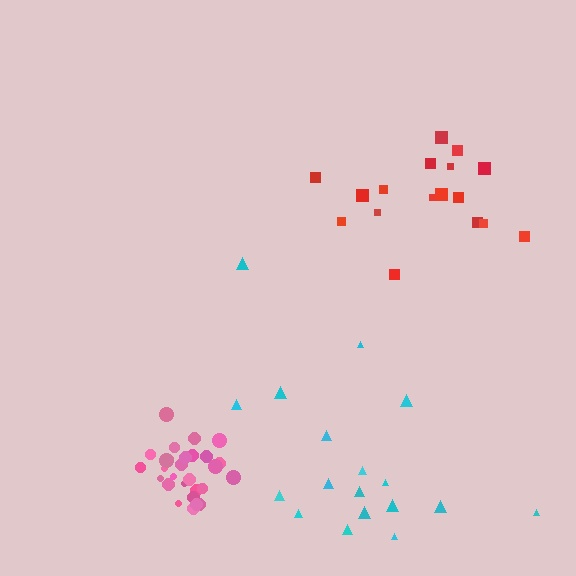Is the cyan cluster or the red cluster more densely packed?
Red.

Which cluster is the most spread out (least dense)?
Cyan.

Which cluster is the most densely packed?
Pink.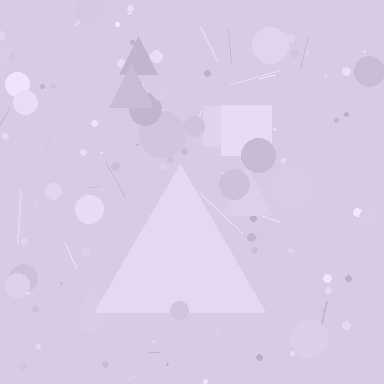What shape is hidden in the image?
A triangle is hidden in the image.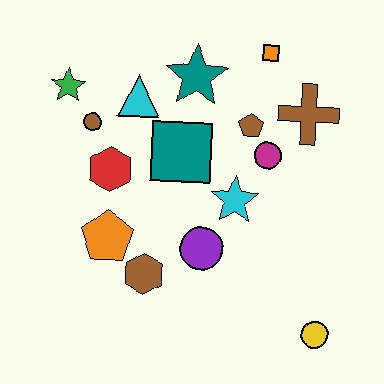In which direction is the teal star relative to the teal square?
The teal star is above the teal square.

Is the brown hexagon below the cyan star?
Yes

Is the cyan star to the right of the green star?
Yes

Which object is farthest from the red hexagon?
The yellow circle is farthest from the red hexagon.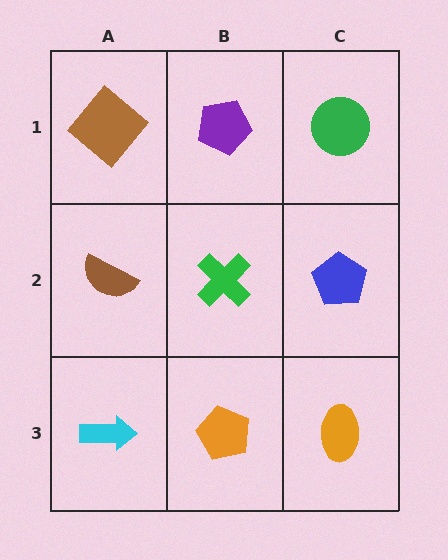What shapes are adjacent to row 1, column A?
A brown semicircle (row 2, column A), a purple pentagon (row 1, column B).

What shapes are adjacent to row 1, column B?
A green cross (row 2, column B), a brown diamond (row 1, column A), a green circle (row 1, column C).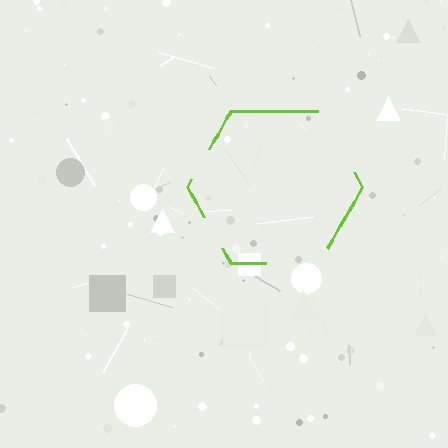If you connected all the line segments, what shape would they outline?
They would outline a hexagon.